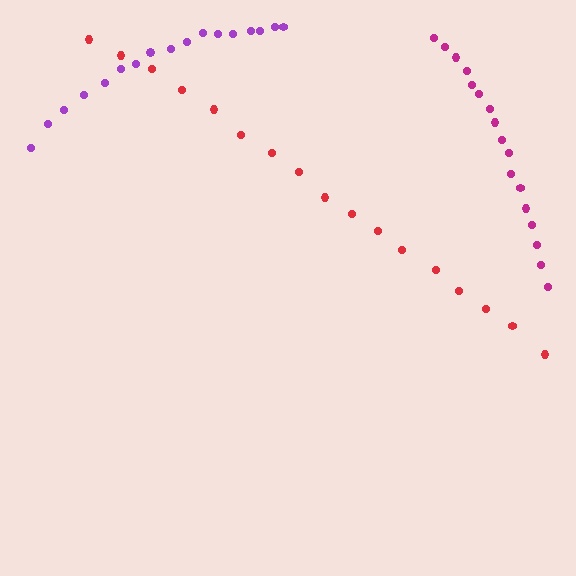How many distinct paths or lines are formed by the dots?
There are 3 distinct paths.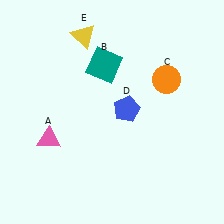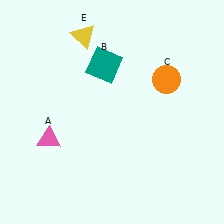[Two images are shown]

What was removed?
The blue pentagon (D) was removed in Image 2.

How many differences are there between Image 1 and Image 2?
There is 1 difference between the two images.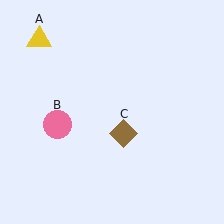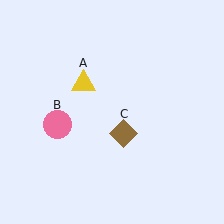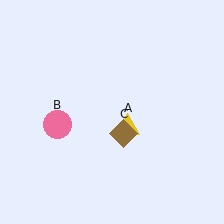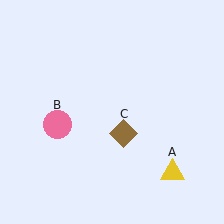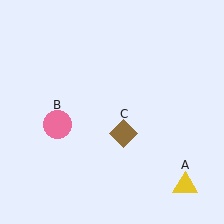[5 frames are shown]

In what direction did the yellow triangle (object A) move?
The yellow triangle (object A) moved down and to the right.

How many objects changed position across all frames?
1 object changed position: yellow triangle (object A).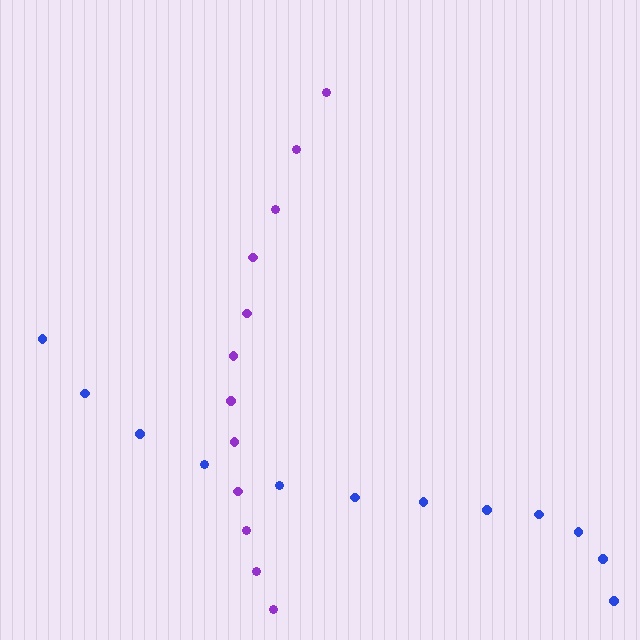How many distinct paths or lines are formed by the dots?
There are 2 distinct paths.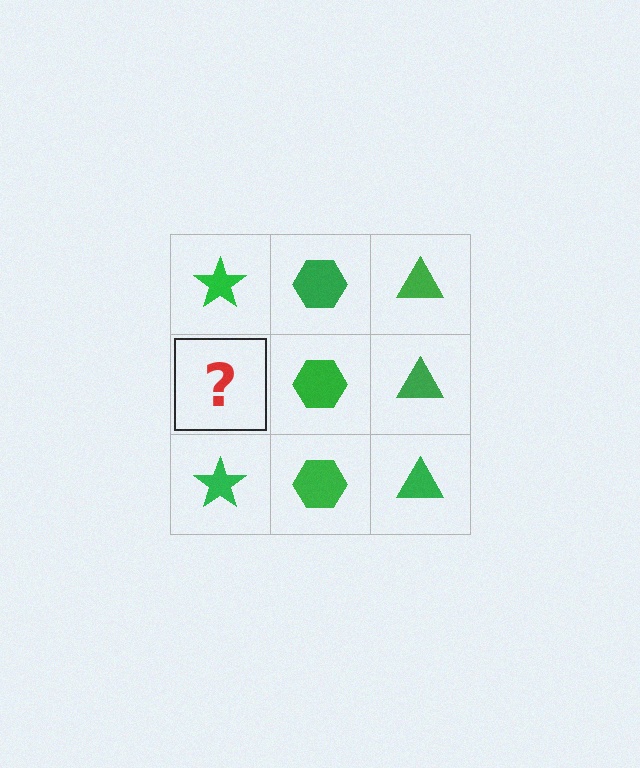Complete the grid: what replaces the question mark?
The question mark should be replaced with a green star.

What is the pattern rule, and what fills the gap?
The rule is that each column has a consistent shape. The gap should be filled with a green star.